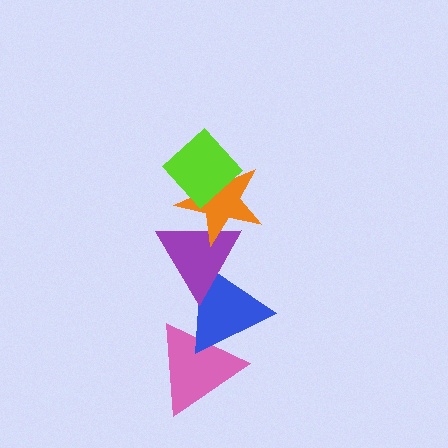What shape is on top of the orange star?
The lime diamond is on top of the orange star.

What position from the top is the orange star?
The orange star is 2nd from the top.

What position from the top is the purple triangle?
The purple triangle is 3rd from the top.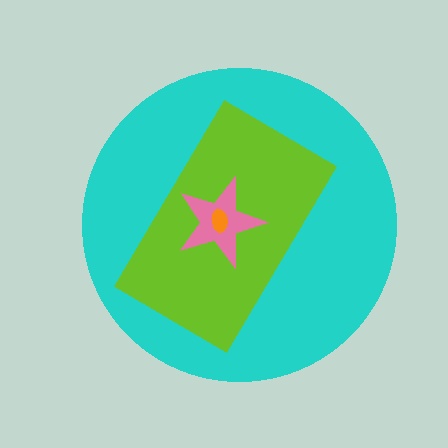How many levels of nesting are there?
4.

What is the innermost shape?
The orange ellipse.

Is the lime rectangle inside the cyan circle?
Yes.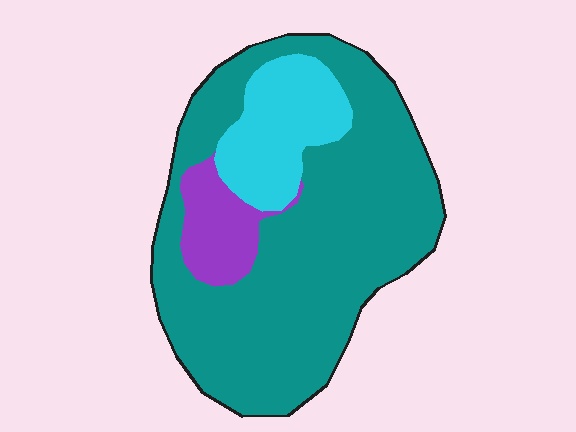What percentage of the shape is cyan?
Cyan takes up between a sixth and a third of the shape.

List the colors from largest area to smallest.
From largest to smallest: teal, cyan, purple.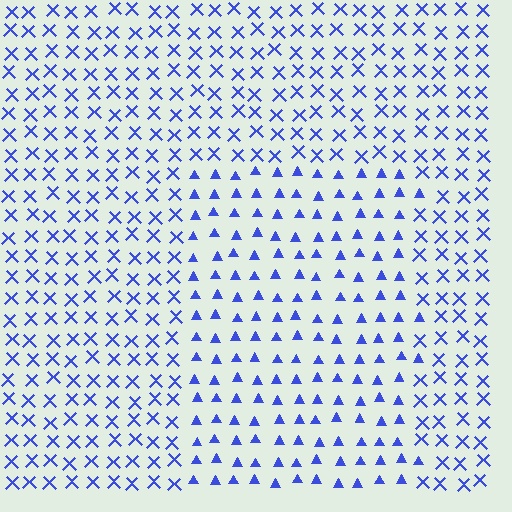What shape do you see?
I see a rectangle.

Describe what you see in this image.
The image is filled with small blue elements arranged in a uniform grid. A rectangle-shaped region contains triangles, while the surrounding area contains X marks. The boundary is defined purely by the change in element shape.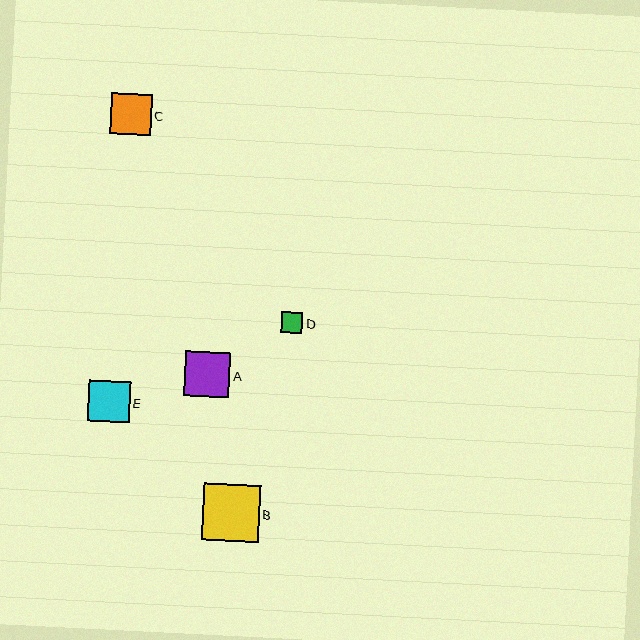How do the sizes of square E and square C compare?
Square E and square C are approximately the same size.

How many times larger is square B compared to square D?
Square B is approximately 2.7 times the size of square D.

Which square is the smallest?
Square D is the smallest with a size of approximately 21 pixels.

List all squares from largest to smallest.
From largest to smallest: B, A, E, C, D.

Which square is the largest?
Square B is the largest with a size of approximately 57 pixels.